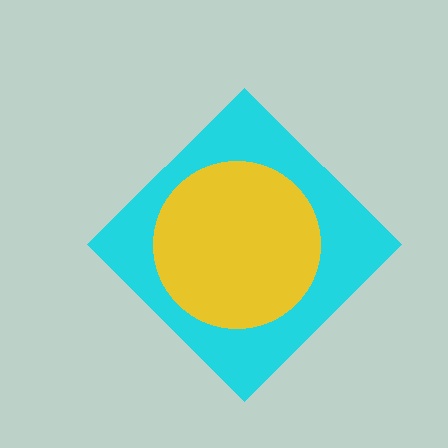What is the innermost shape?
The yellow circle.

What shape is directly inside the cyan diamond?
The yellow circle.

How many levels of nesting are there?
2.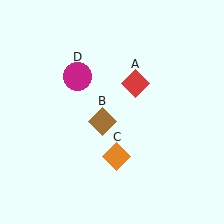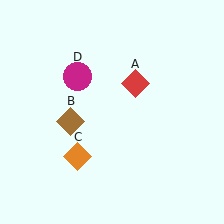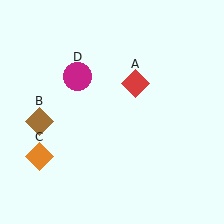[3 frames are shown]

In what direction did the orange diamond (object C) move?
The orange diamond (object C) moved left.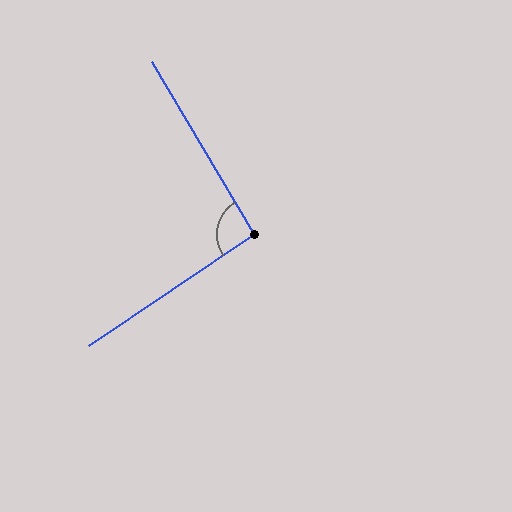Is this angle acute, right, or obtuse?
It is approximately a right angle.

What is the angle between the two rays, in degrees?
Approximately 94 degrees.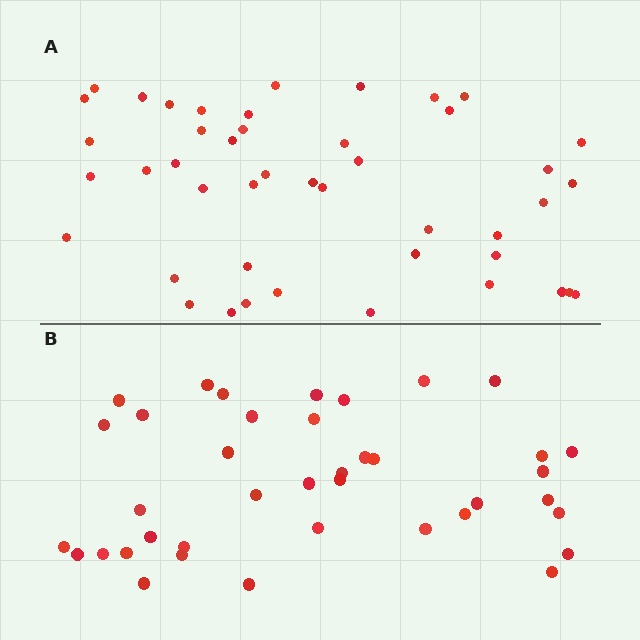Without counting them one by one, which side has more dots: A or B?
Region A (the top region) has more dots.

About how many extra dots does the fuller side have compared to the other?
Region A has about 6 more dots than region B.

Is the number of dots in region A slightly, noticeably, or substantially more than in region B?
Region A has only slightly more — the two regions are fairly close. The ratio is roughly 1.2 to 1.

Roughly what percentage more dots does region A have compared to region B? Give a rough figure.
About 15% more.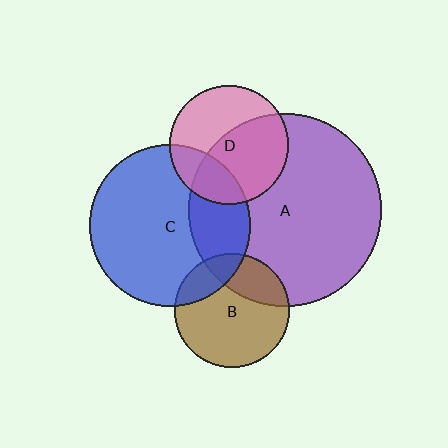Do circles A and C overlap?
Yes.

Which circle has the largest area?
Circle A (purple).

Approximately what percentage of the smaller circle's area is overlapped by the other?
Approximately 25%.